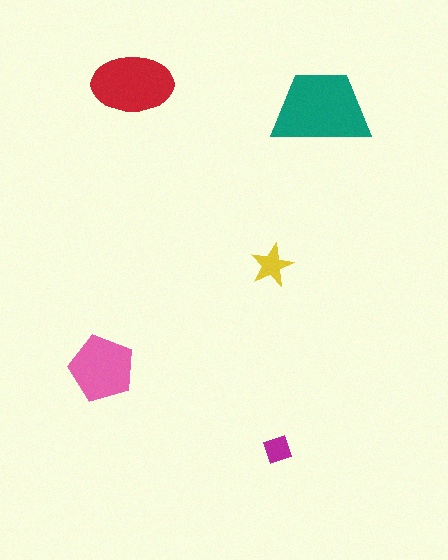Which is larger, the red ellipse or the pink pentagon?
The red ellipse.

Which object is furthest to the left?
The pink pentagon is leftmost.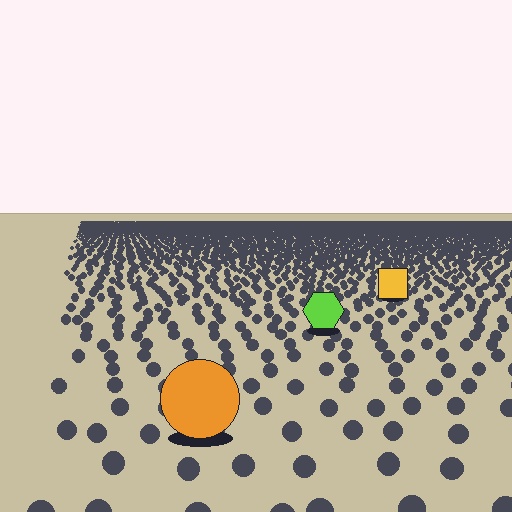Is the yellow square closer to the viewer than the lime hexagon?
No. The lime hexagon is closer — you can tell from the texture gradient: the ground texture is coarser near it.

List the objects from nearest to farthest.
From nearest to farthest: the orange circle, the lime hexagon, the yellow square.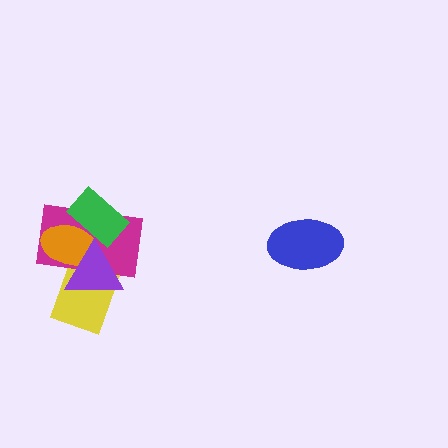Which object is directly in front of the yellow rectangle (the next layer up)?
The magenta rectangle is directly in front of the yellow rectangle.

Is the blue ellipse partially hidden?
No, no other shape covers it.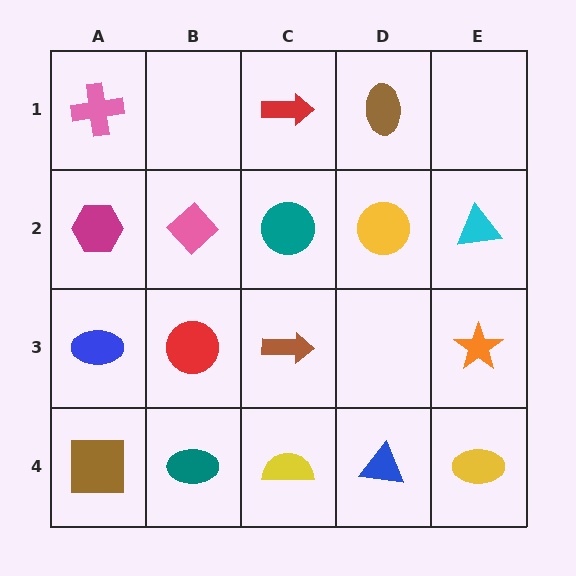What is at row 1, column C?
A red arrow.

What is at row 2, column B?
A pink diamond.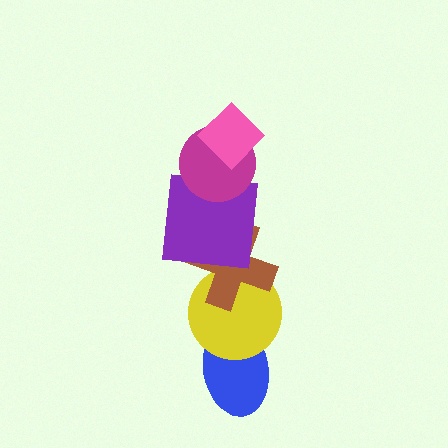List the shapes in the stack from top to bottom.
From top to bottom: the pink diamond, the magenta circle, the purple square, the brown cross, the yellow circle, the blue ellipse.